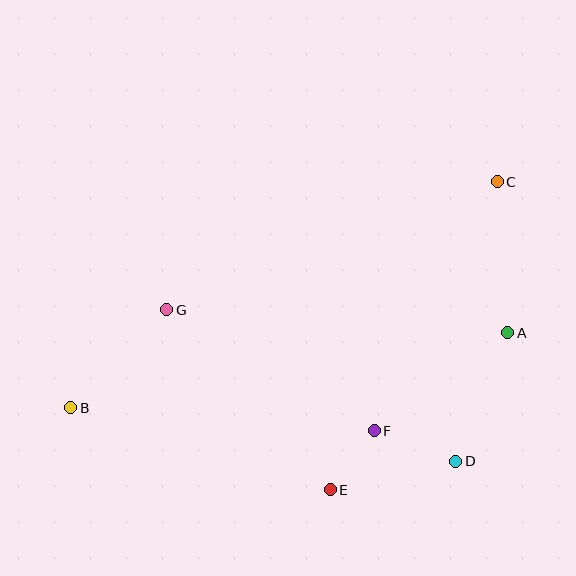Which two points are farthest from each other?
Points B and C are farthest from each other.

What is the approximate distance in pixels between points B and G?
The distance between B and G is approximately 137 pixels.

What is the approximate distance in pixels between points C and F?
The distance between C and F is approximately 278 pixels.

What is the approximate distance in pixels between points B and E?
The distance between B and E is approximately 272 pixels.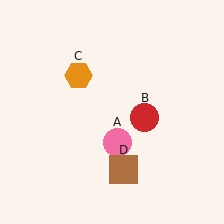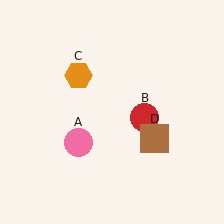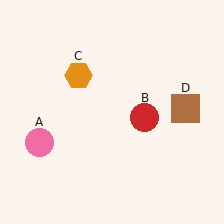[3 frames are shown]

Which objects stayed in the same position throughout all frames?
Red circle (object B) and orange hexagon (object C) remained stationary.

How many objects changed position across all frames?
2 objects changed position: pink circle (object A), brown square (object D).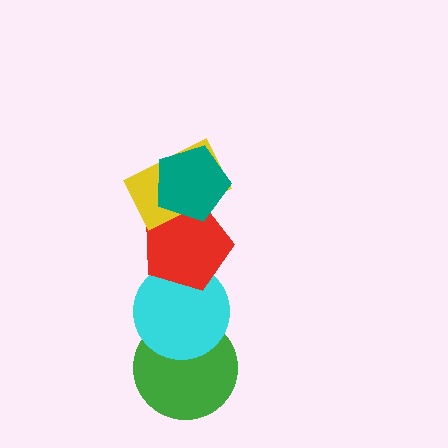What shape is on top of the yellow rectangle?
The teal pentagon is on top of the yellow rectangle.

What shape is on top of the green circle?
The cyan circle is on top of the green circle.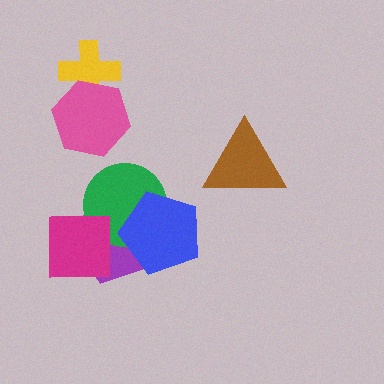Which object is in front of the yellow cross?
The pink hexagon is in front of the yellow cross.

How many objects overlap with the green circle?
3 objects overlap with the green circle.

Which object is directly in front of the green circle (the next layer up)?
The blue pentagon is directly in front of the green circle.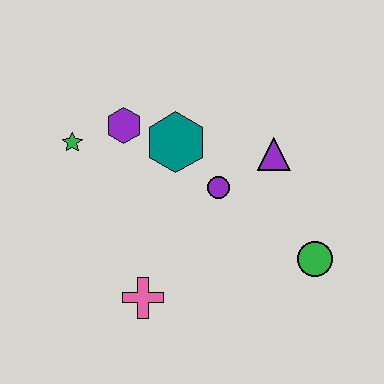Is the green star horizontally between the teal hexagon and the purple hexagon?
No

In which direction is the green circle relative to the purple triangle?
The green circle is below the purple triangle.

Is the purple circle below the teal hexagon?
Yes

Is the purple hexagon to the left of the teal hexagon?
Yes